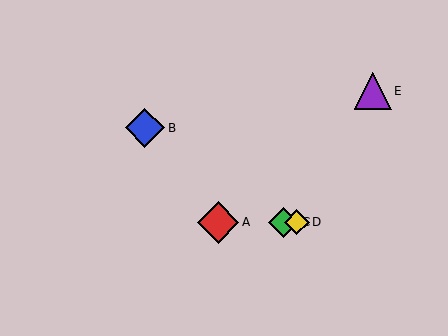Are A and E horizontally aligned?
No, A is at y≈222 and E is at y≈91.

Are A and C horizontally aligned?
Yes, both are at y≈222.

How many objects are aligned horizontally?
3 objects (A, C, D) are aligned horizontally.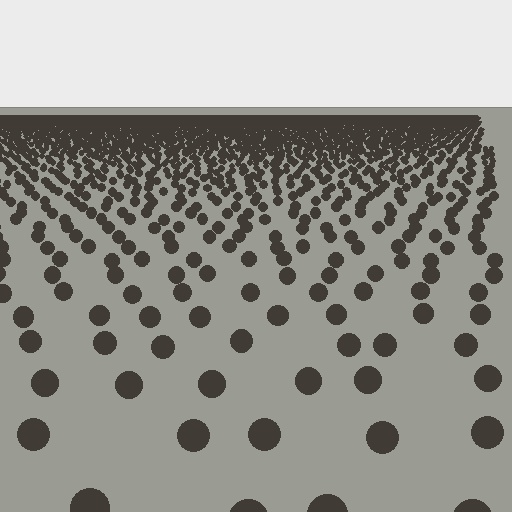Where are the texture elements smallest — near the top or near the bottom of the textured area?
Near the top.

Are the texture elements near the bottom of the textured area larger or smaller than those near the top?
Larger. Near the bottom, elements are closer to the viewer and appear at a bigger on-screen size.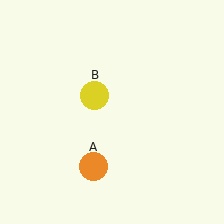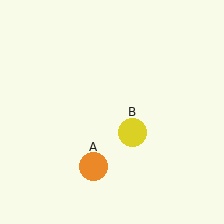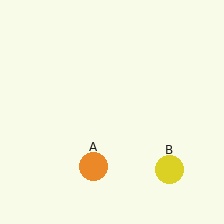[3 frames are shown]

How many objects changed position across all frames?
1 object changed position: yellow circle (object B).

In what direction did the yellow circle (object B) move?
The yellow circle (object B) moved down and to the right.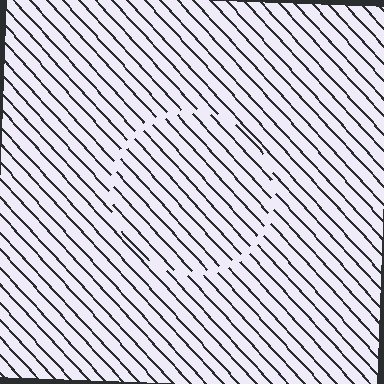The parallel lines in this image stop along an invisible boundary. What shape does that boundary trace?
An illusory circle. The interior of the shape contains the same grating, shifted by half a period — the contour is defined by the phase discontinuity where line-ends from the inner and outer gratings abut.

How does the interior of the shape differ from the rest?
The interior of the shape contains the same grating, shifted by half a period — the contour is defined by the phase discontinuity where line-ends from the inner and outer gratings abut.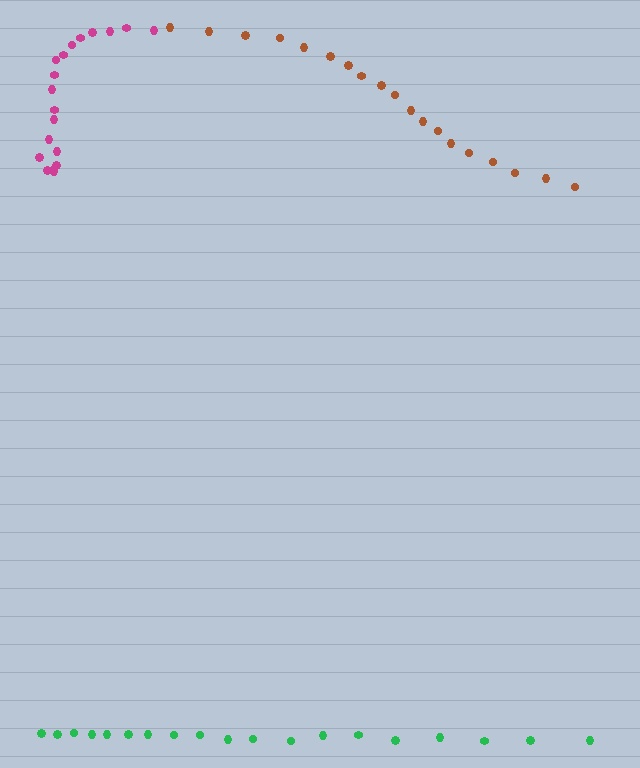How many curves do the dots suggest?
There are 3 distinct paths.